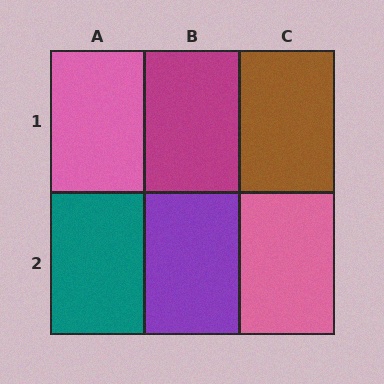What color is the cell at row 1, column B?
Magenta.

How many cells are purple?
1 cell is purple.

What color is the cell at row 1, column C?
Brown.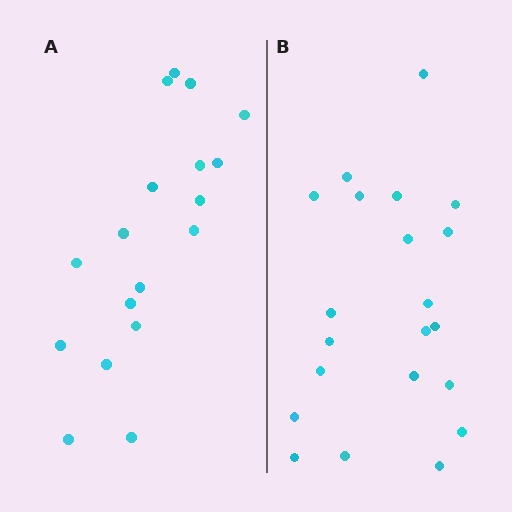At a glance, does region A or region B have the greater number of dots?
Region B (the right region) has more dots.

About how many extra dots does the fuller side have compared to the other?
Region B has just a few more — roughly 2 or 3 more dots than region A.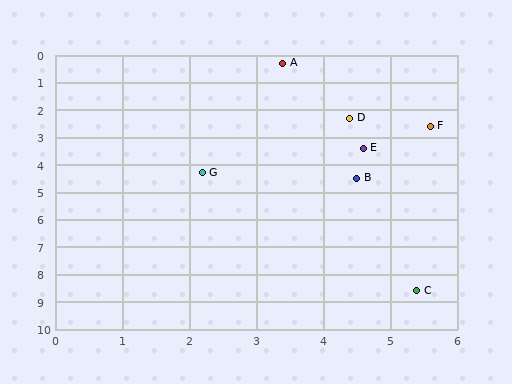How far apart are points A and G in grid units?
Points A and G are about 4.2 grid units apart.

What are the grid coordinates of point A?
Point A is at approximately (3.4, 0.3).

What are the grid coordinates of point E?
Point E is at approximately (4.6, 3.4).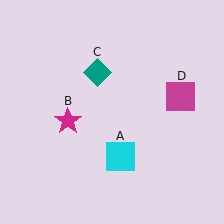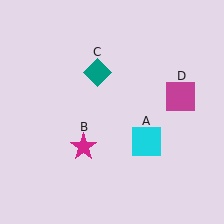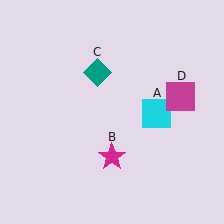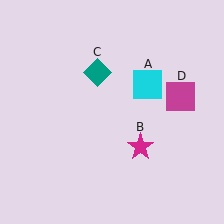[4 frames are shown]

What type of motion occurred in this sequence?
The cyan square (object A), magenta star (object B) rotated counterclockwise around the center of the scene.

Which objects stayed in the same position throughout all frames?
Teal diamond (object C) and magenta square (object D) remained stationary.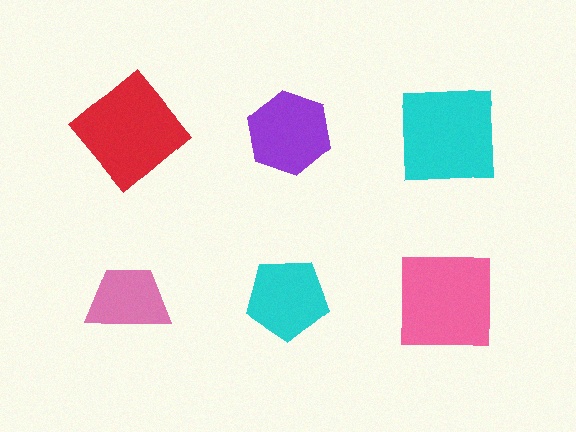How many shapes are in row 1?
3 shapes.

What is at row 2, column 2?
A cyan pentagon.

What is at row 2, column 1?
A pink trapezoid.